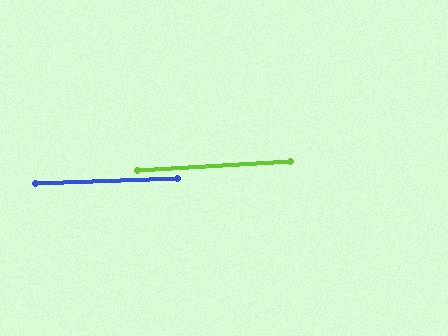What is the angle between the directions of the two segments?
Approximately 1 degree.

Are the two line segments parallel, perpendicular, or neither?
Parallel — their directions differ by only 1.5°.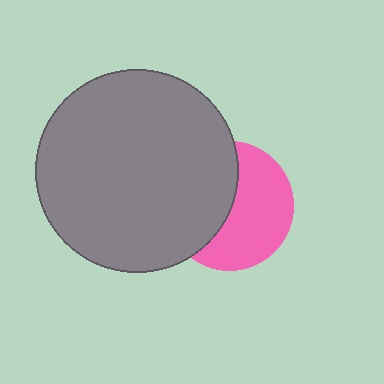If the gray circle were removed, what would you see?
You would see the complete pink circle.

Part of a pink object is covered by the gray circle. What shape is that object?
It is a circle.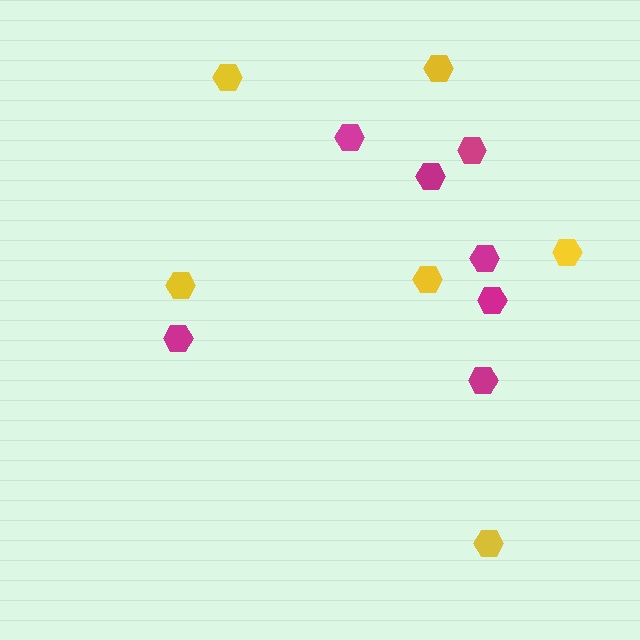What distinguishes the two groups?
There are 2 groups: one group of magenta hexagons (7) and one group of yellow hexagons (6).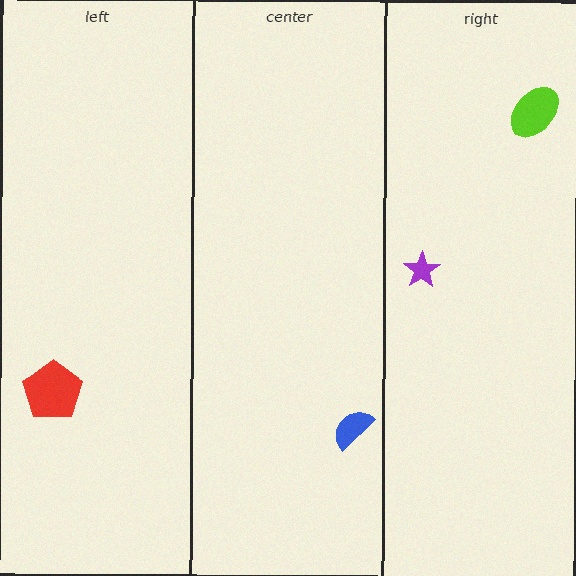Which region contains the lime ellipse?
The right region.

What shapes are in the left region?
The red pentagon.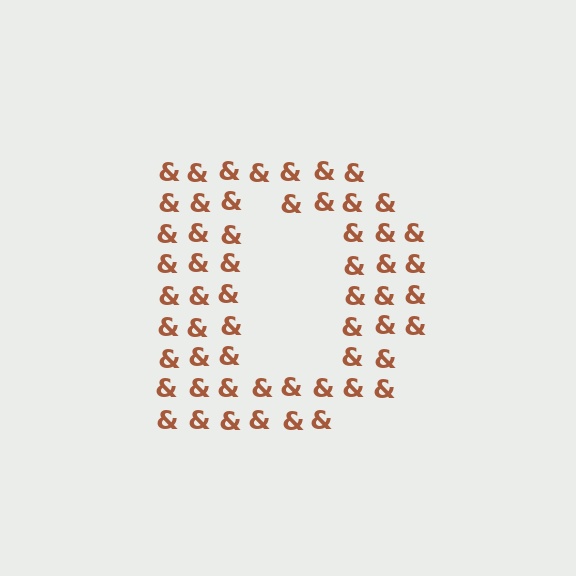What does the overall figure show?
The overall figure shows the letter D.